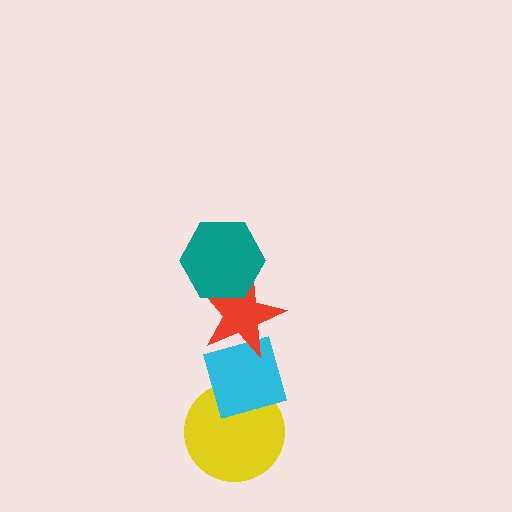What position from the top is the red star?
The red star is 2nd from the top.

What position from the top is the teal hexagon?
The teal hexagon is 1st from the top.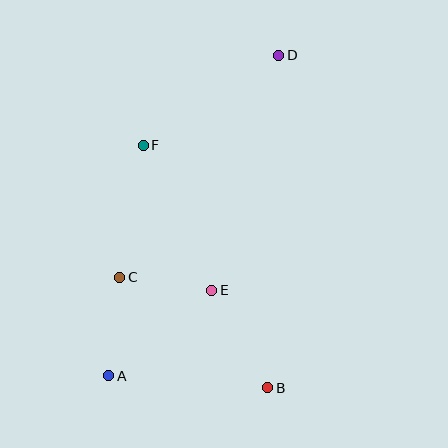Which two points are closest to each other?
Points C and E are closest to each other.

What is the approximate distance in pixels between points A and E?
The distance between A and E is approximately 134 pixels.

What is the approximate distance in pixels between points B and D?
The distance between B and D is approximately 332 pixels.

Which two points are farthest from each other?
Points A and D are farthest from each other.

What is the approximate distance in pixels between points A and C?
The distance between A and C is approximately 99 pixels.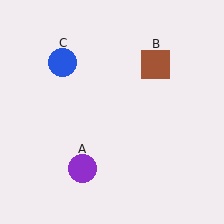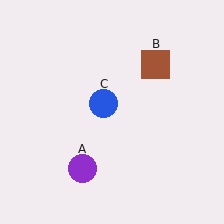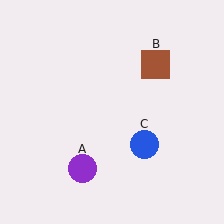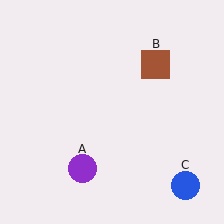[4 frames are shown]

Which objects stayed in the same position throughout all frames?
Purple circle (object A) and brown square (object B) remained stationary.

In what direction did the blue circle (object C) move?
The blue circle (object C) moved down and to the right.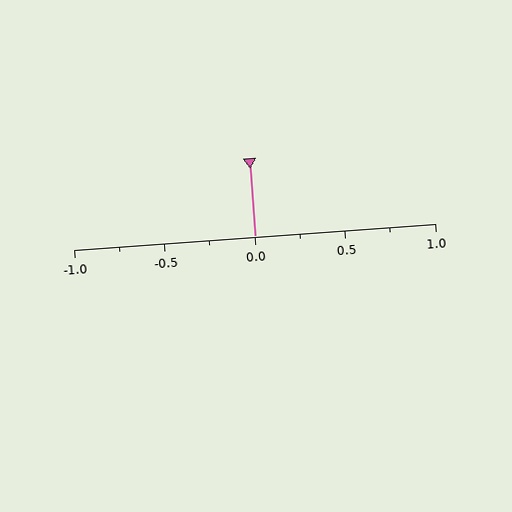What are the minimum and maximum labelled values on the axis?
The axis runs from -1.0 to 1.0.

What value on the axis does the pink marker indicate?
The marker indicates approximately 0.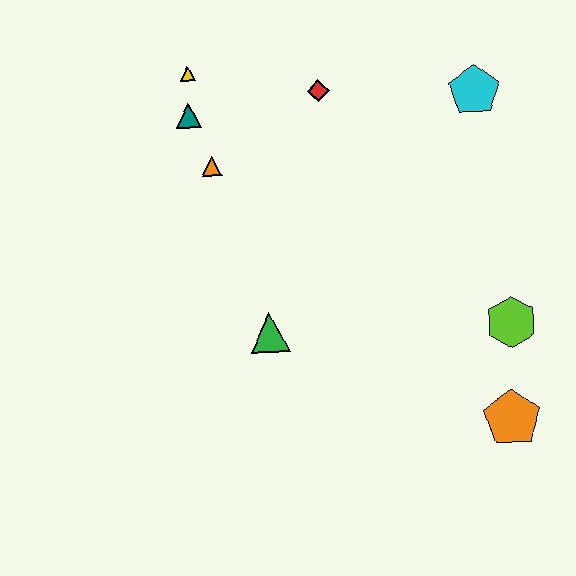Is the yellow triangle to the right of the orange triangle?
No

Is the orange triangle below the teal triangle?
Yes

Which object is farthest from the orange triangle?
The orange pentagon is farthest from the orange triangle.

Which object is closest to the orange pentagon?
The lime hexagon is closest to the orange pentagon.